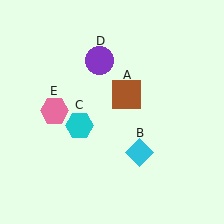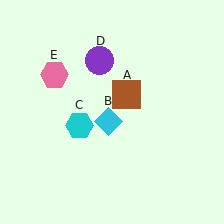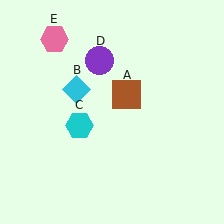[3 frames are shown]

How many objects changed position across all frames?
2 objects changed position: cyan diamond (object B), pink hexagon (object E).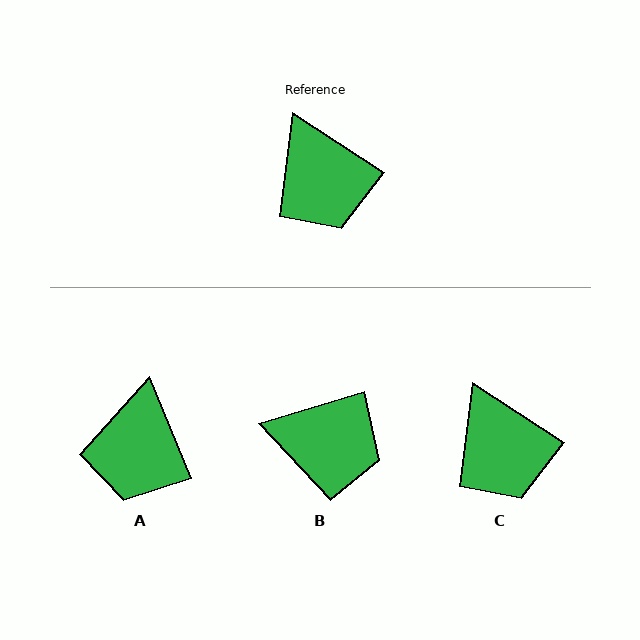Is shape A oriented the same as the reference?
No, it is off by about 35 degrees.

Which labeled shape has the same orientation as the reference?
C.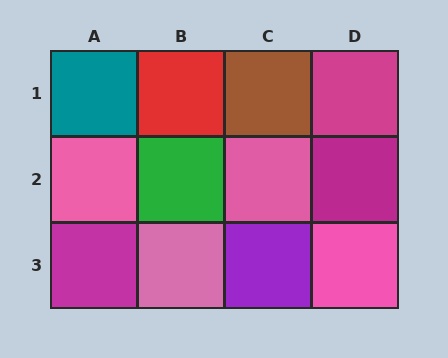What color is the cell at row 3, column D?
Pink.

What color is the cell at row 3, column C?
Purple.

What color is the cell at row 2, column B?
Green.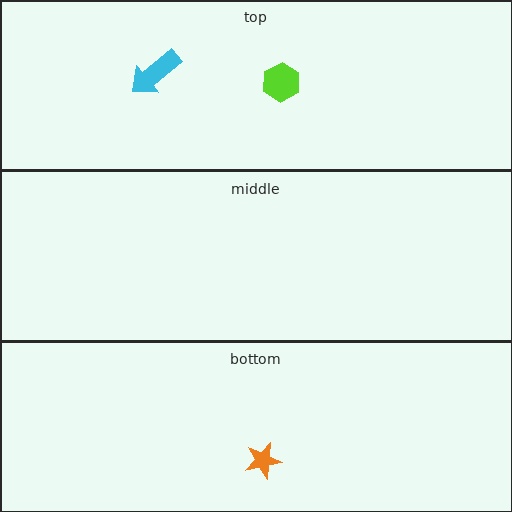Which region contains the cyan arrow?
The top region.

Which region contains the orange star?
The bottom region.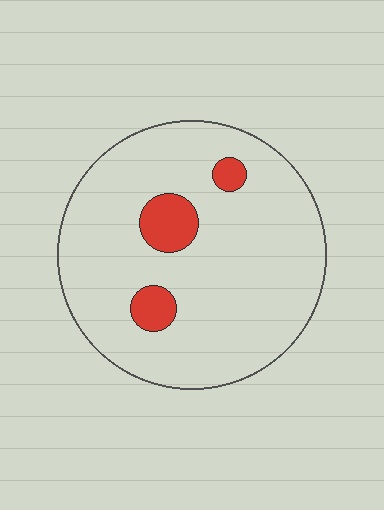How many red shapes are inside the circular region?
3.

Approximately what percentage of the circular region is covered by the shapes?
Approximately 10%.